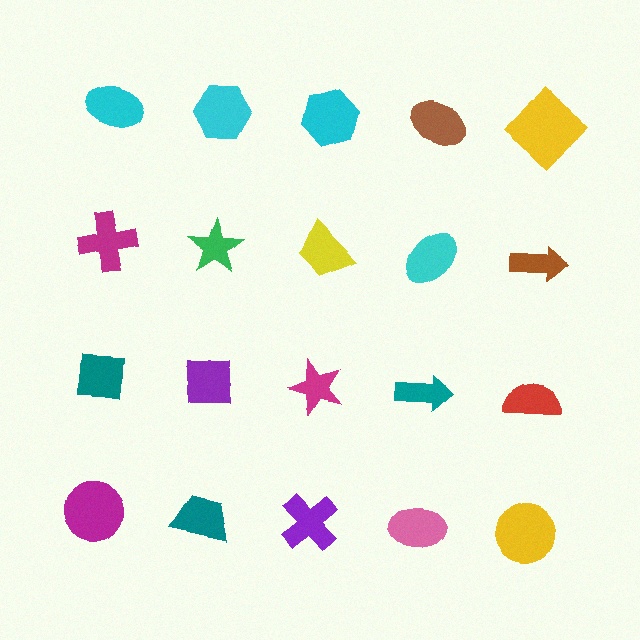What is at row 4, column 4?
A pink ellipse.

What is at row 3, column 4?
A teal arrow.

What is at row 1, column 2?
A cyan hexagon.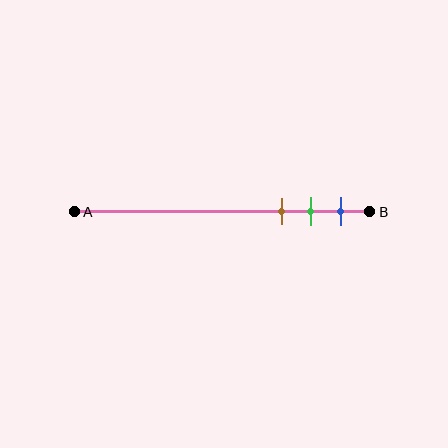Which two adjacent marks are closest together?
The green and blue marks are the closest adjacent pair.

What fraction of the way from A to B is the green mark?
The green mark is approximately 80% (0.8) of the way from A to B.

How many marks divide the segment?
There are 3 marks dividing the segment.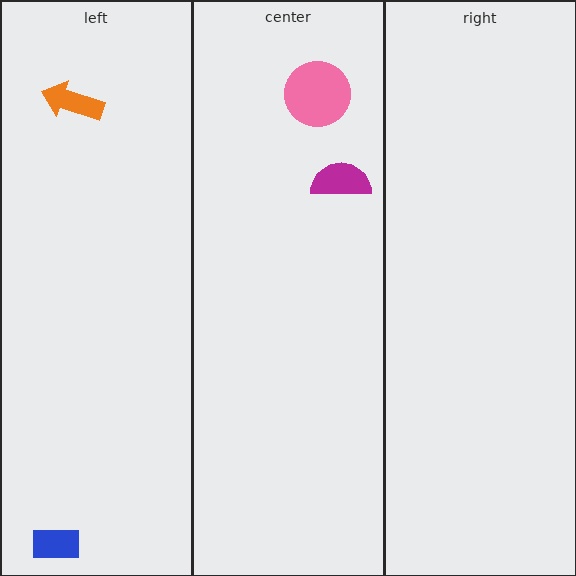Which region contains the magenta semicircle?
The center region.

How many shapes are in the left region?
2.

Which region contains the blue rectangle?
The left region.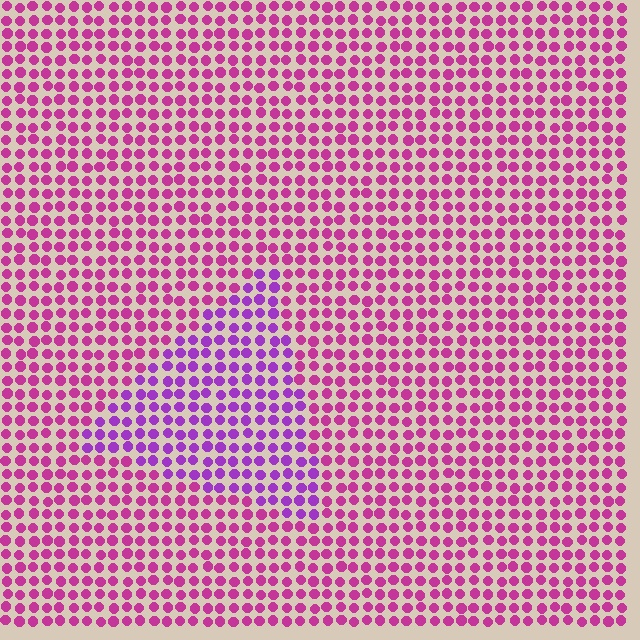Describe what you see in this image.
The image is filled with small magenta elements in a uniform arrangement. A triangle-shaped region is visible where the elements are tinted to a slightly different hue, forming a subtle color boundary.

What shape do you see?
I see a triangle.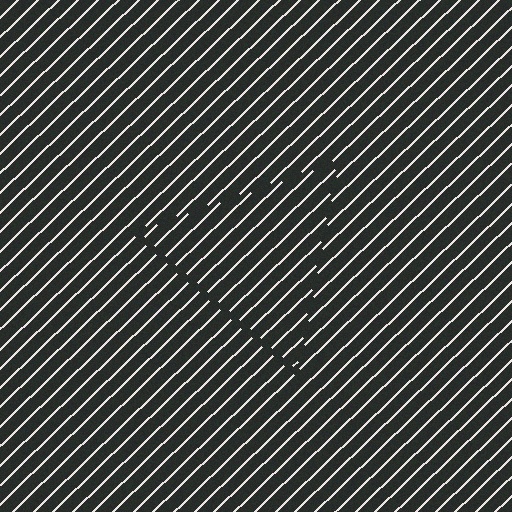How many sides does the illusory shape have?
3 sides — the line-ends trace a triangle.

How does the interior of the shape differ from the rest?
The interior of the shape contains the same grating, shifted by half a period — the contour is defined by the phase discontinuity where line-ends from the inner and outer gratings abut.